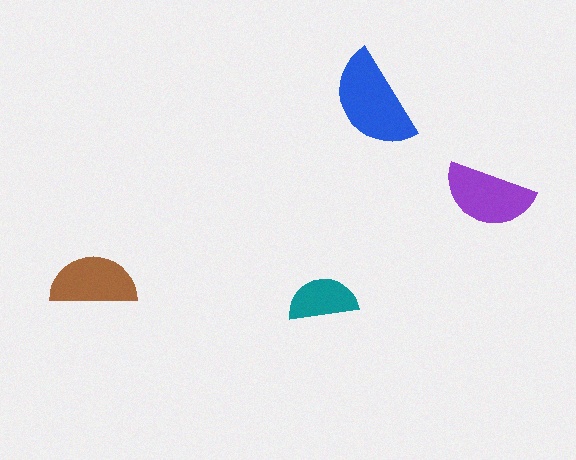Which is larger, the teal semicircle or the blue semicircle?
The blue one.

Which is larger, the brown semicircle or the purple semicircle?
The purple one.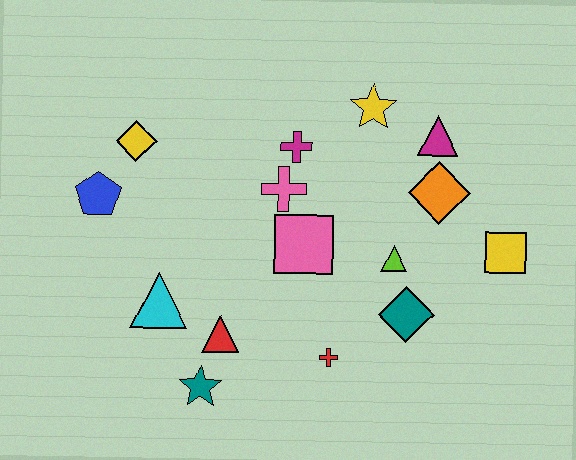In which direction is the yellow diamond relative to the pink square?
The yellow diamond is to the left of the pink square.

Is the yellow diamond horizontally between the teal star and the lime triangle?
No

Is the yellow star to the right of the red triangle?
Yes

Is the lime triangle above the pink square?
No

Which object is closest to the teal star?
The red triangle is closest to the teal star.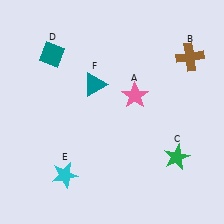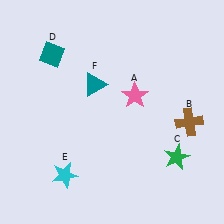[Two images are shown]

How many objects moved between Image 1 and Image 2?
1 object moved between the two images.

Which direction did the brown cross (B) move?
The brown cross (B) moved down.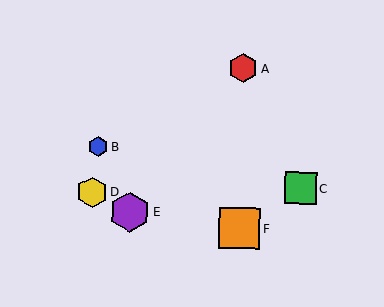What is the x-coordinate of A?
Object A is at x≈243.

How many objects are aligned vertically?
2 objects (A, F) are aligned vertically.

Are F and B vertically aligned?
No, F is at x≈239 and B is at x≈98.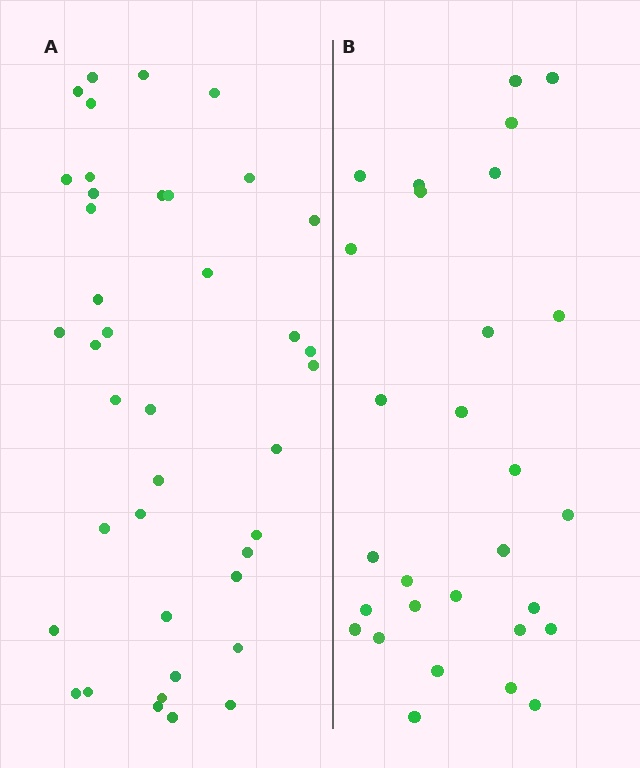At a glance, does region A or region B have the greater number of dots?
Region A (the left region) has more dots.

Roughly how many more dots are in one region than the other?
Region A has roughly 12 or so more dots than region B.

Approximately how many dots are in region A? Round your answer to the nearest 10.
About 40 dots.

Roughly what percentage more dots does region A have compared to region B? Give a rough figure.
About 40% more.